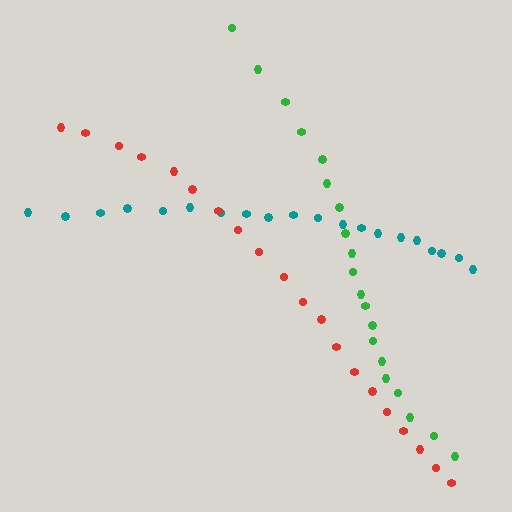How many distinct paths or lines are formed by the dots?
There are 3 distinct paths.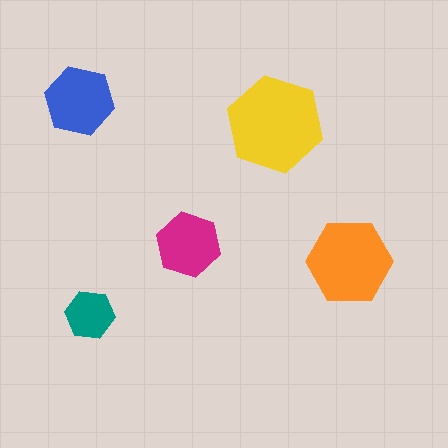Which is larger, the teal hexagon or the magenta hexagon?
The magenta one.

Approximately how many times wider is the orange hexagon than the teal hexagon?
About 1.5 times wider.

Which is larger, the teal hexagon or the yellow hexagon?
The yellow one.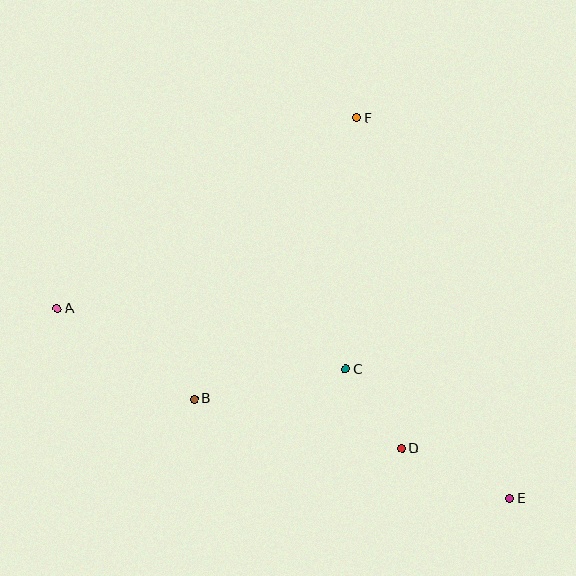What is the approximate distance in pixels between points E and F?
The distance between E and F is approximately 410 pixels.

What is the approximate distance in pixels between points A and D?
The distance between A and D is approximately 372 pixels.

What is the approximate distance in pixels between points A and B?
The distance between A and B is approximately 164 pixels.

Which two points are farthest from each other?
Points A and E are farthest from each other.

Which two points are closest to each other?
Points C and D are closest to each other.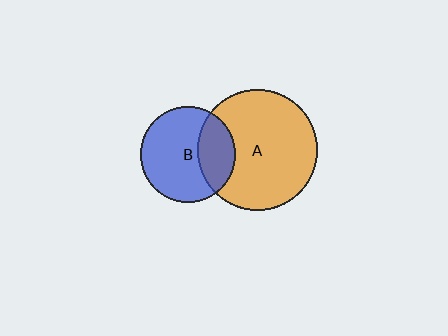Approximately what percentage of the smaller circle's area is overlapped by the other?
Approximately 30%.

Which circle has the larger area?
Circle A (orange).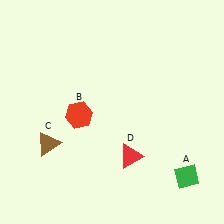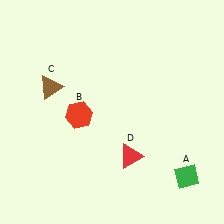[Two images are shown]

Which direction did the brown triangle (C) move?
The brown triangle (C) moved up.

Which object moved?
The brown triangle (C) moved up.